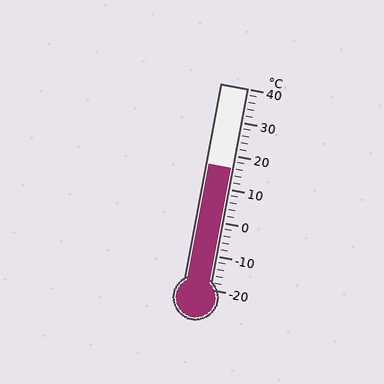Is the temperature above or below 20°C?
The temperature is below 20°C.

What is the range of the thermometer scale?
The thermometer scale ranges from -20°C to 40°C.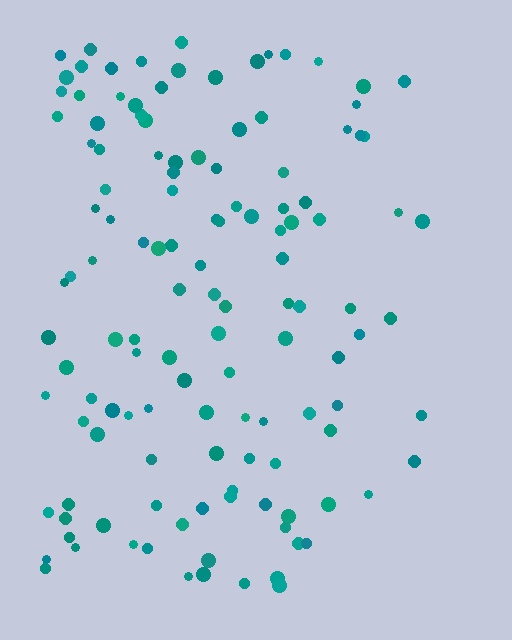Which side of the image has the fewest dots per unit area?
The right.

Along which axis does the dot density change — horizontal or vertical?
Horizontal.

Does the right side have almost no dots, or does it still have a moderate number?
Still a moderate number, just noticeably fewer than the left.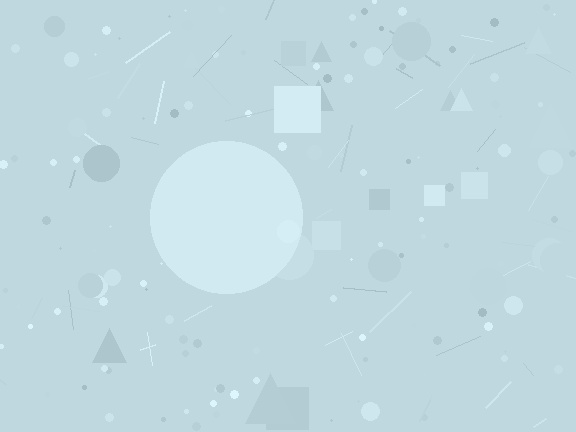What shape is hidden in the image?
A circle is hidden in the image.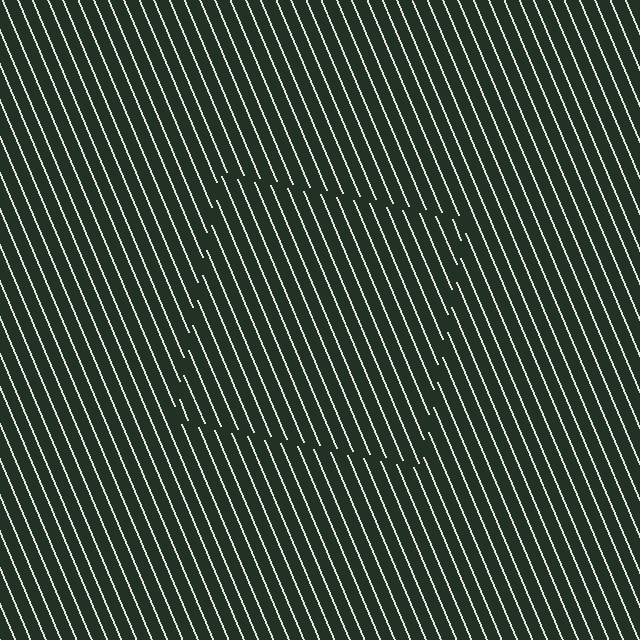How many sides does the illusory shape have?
4 sides — the line-ends trace a square.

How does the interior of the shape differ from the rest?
The interior of the shape contains the same grating, shifted by half a period — the contour is defined by the phase discontinuity where line-ends from the inner and outer gratings abut.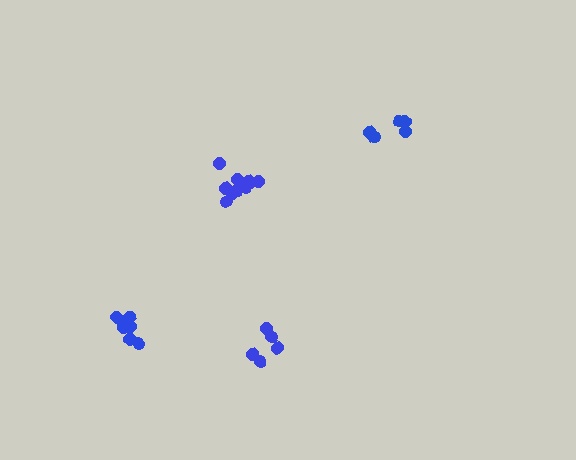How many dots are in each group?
Group 1: 10 dots, Group 2: 7 dots, Group 3: 5 dots, Group 4: 5 dots (27 total).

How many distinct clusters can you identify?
There are 4 distinct clusters.